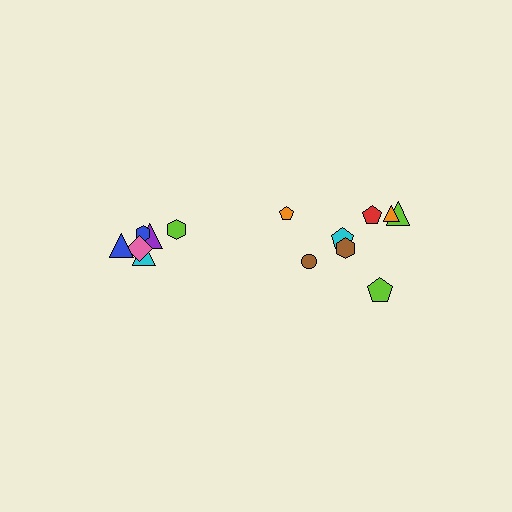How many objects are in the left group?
There are 6 objects.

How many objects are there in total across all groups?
There are 14 objects.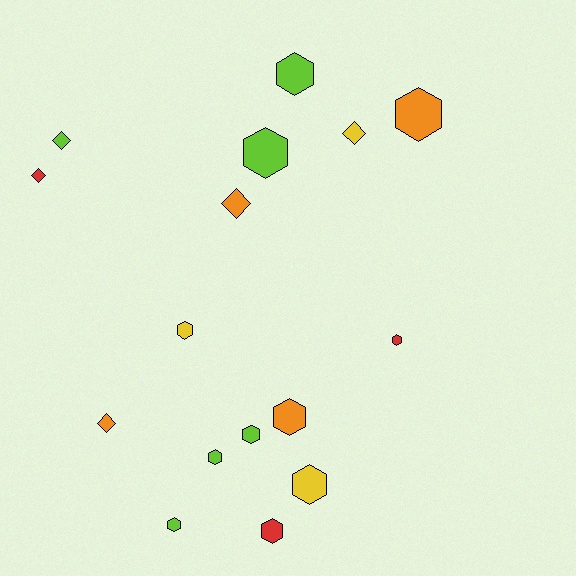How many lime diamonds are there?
There is 1 lime diamond.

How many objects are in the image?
There are 16 objects.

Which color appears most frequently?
Lime, with 6 objects.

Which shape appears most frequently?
Hexagon, with 11 objects.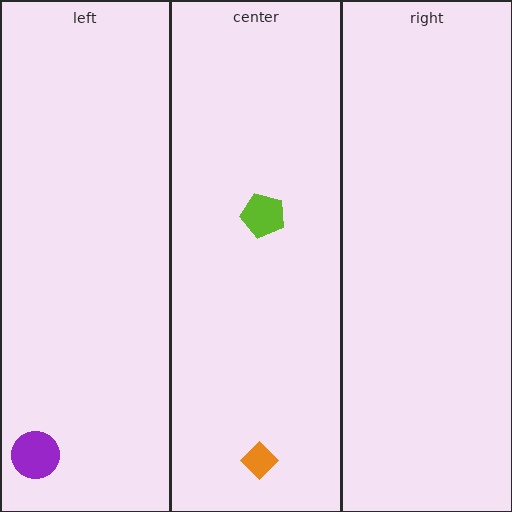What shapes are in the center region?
The orange diamond, the lime pentagon.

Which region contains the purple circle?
The left region.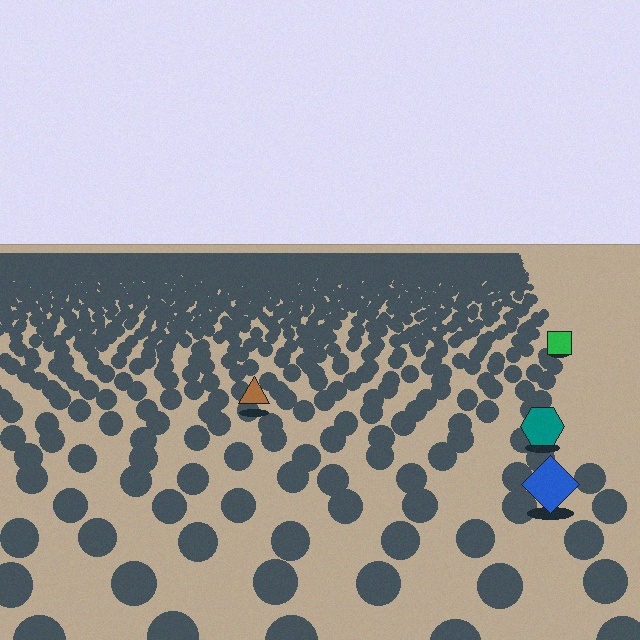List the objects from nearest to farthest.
From nearest to farthest: the blue diamond, the teal hexagon, the brown triangle, the green square.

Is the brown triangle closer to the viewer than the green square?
Yes. The brown triangle is closer — you can tell from the texture gradient: the ground texture is coarser near it.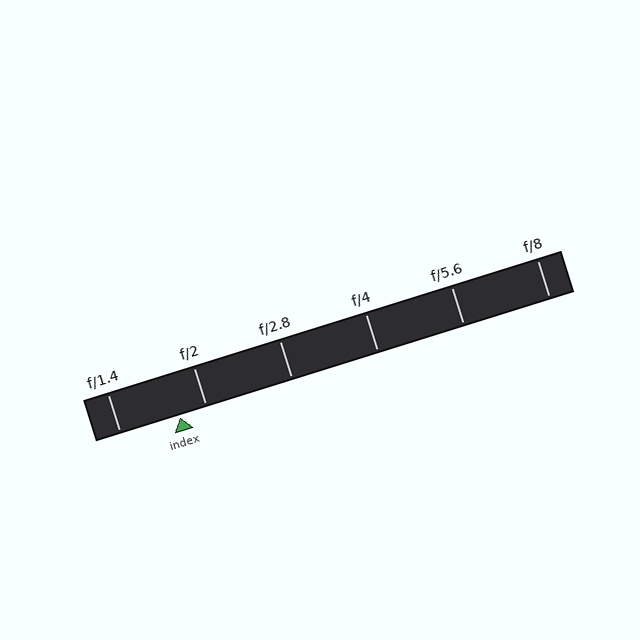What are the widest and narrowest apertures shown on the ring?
The widest aperture shown is f/1.4 and the narrowest is f/8.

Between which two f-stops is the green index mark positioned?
The index mark is between f/1.4 and f/2.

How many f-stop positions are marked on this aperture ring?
There are 6 f-stop positions marked.